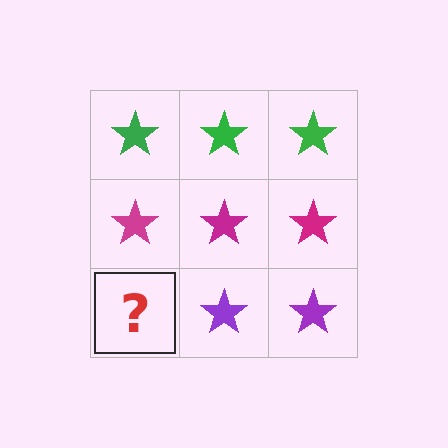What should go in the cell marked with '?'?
The missing cell should contain a purple star.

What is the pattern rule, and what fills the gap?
The rule is that each row has a consistent color. The gap should be filled with a purple star.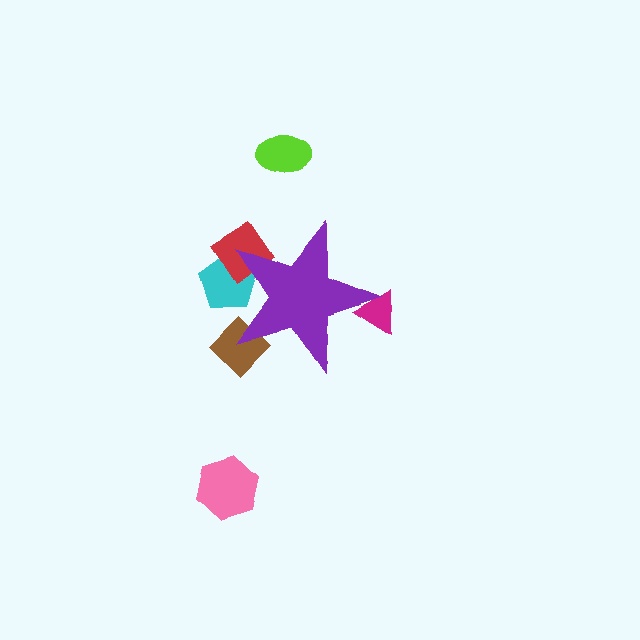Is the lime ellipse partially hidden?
No, the lime ellipse is fully visible.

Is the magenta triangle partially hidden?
Yes, the magenta triangle is partially hidden behind the purple star.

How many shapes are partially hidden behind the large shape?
4 shapes are partially hidden.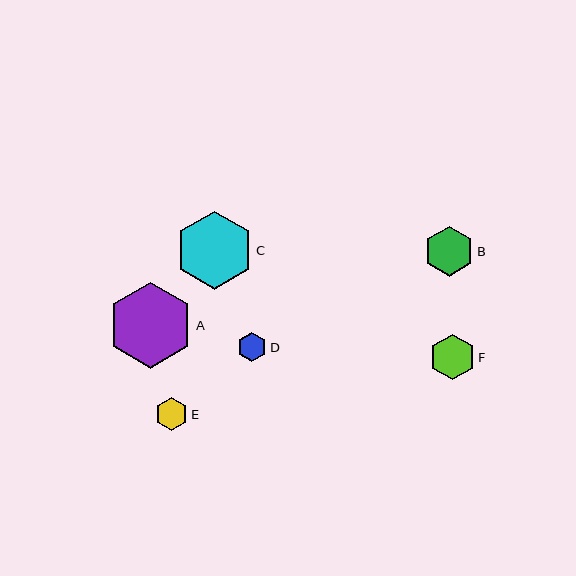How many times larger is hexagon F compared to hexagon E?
Hexagon F is approximately 1.4 times the size of hexagon E.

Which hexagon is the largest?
Hexagon A is the largest with a size of approximately 86 pixels.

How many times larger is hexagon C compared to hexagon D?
Hexagon C is approximately 2.6 times the size of hexagon D.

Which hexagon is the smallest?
Hexagon D is the smallest with a size of approximately 30 pixels.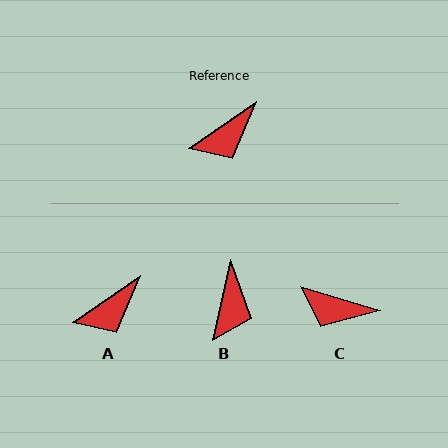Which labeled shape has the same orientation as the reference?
A.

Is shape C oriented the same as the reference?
No, it is off by about 51 degrees.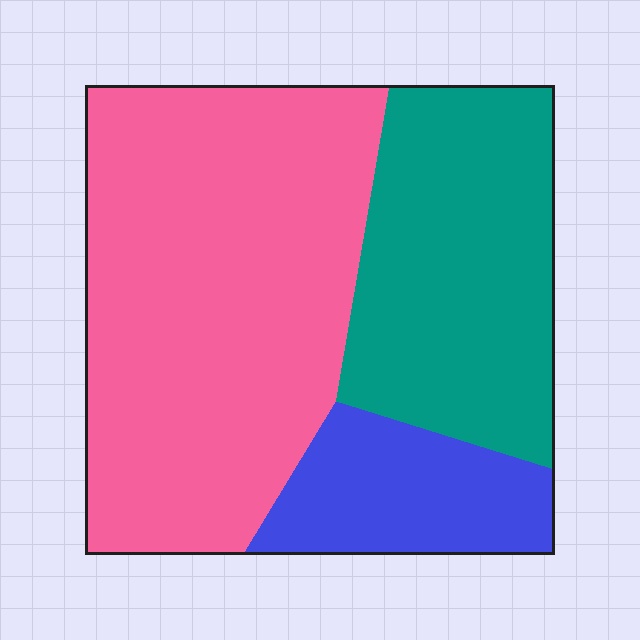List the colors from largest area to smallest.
From largest to smallest: pink, teal, blue.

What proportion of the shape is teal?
Teal covers about 30% of the shape.